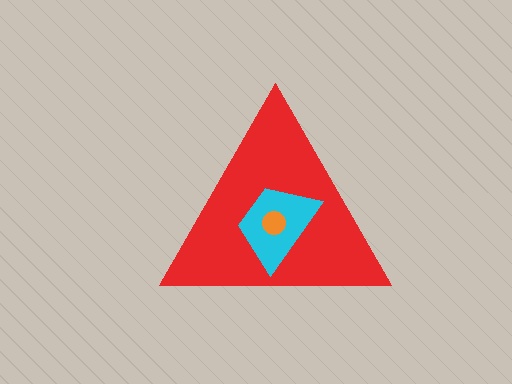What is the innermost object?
The orange circle.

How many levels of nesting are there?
3.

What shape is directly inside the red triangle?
The cyan trapezoid.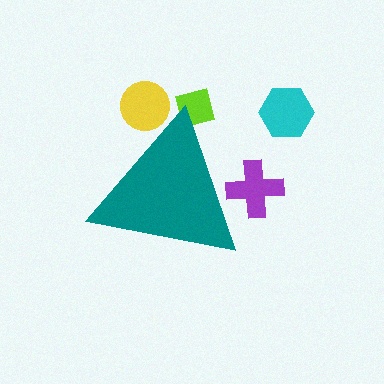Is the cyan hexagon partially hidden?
No, the cyan hexagon is fully visible.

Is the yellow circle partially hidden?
Yes, the yellow circle is partially hidden behind the teal triangle.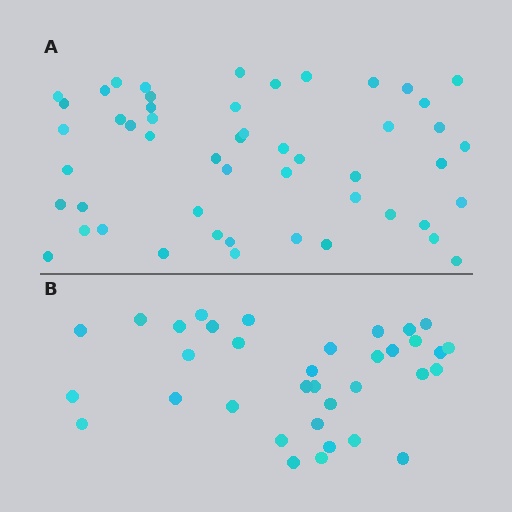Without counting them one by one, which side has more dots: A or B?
Region A (the top region) has more dots.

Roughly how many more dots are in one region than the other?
Region A has approximately 15 more dots than region B.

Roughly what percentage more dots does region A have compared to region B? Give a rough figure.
About 45% more.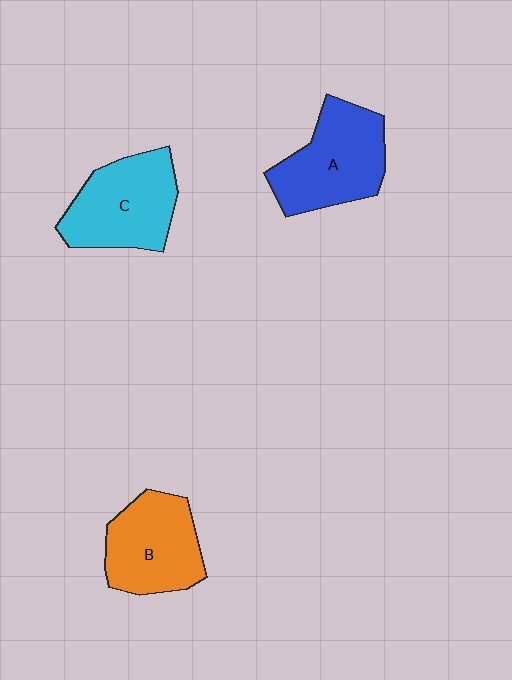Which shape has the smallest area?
Shape B (orange).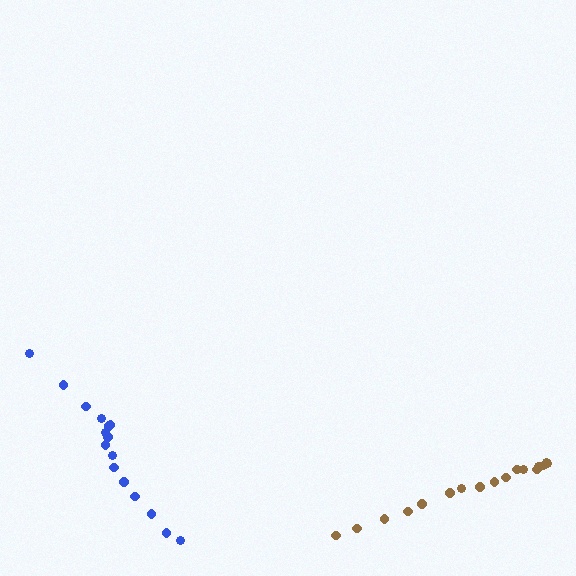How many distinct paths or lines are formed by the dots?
There are 2 distinct paths.